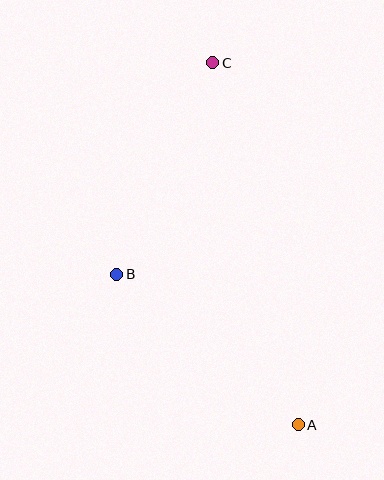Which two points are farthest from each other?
Points A and C are farthest from each other.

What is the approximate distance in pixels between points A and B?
The distance between A and B is approximately 236 pixels.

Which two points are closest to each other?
Points B and C are closest to each other.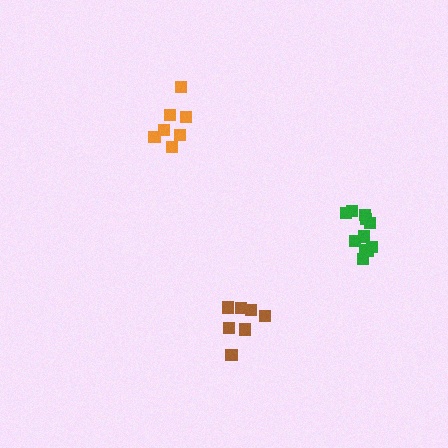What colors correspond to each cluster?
The clusters are colored: orange, brown, green.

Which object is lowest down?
The brown cluster is bottommost.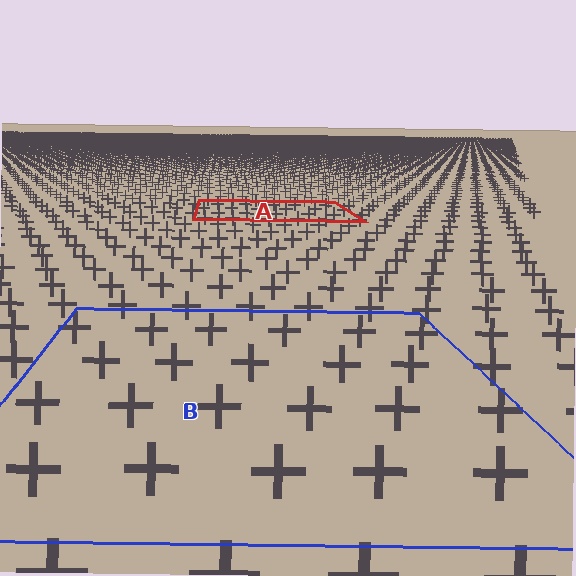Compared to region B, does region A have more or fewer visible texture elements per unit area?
Region A has more texture elements per unit area — they are packed more densely because it is farther away.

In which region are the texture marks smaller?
The texture marks are smaller in region A, because it is farther away.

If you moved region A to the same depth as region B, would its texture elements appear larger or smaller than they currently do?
They would appear larger. At a closer depth, the same texture elements are projected at a bigger on-screen size.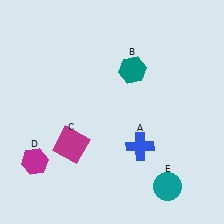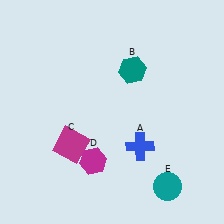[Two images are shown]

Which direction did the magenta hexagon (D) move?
The magenta hexagon (D) moved right.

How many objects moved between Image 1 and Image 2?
1 object moved between the two images.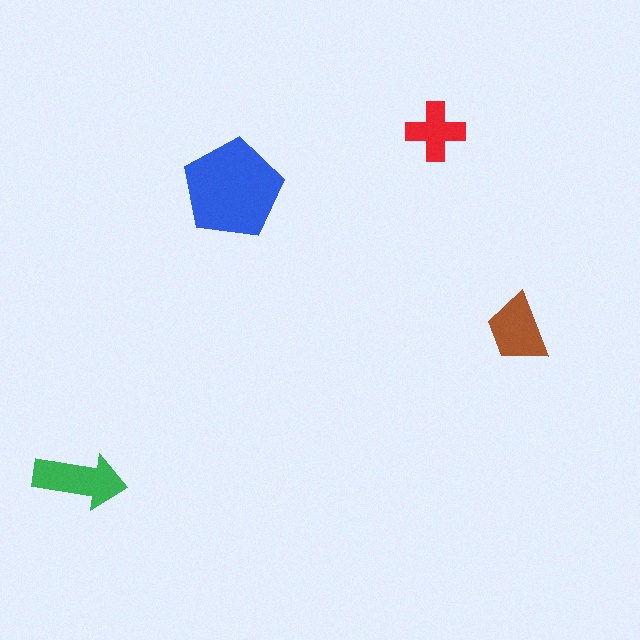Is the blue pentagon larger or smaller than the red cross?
Larger.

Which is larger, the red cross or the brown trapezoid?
The brown trapezoid.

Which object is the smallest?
The red cross.